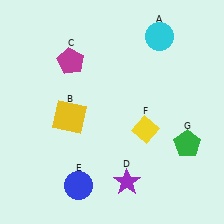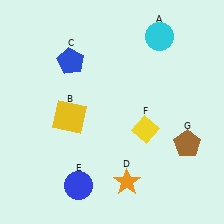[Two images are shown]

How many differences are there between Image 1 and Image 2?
There are 3 differences between the two images.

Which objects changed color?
C changed from magenta to blue. D changed from purple to orange. G changed from green to brown.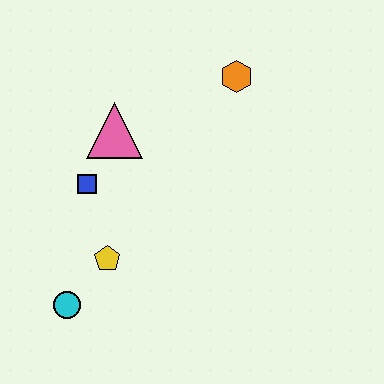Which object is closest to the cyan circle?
The yellow pentagon is closest to the cyan circle.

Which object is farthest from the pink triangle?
The cyan circle is farthest from the pink triangle.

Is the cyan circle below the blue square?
Yes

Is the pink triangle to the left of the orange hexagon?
Yes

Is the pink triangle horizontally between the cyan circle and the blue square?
No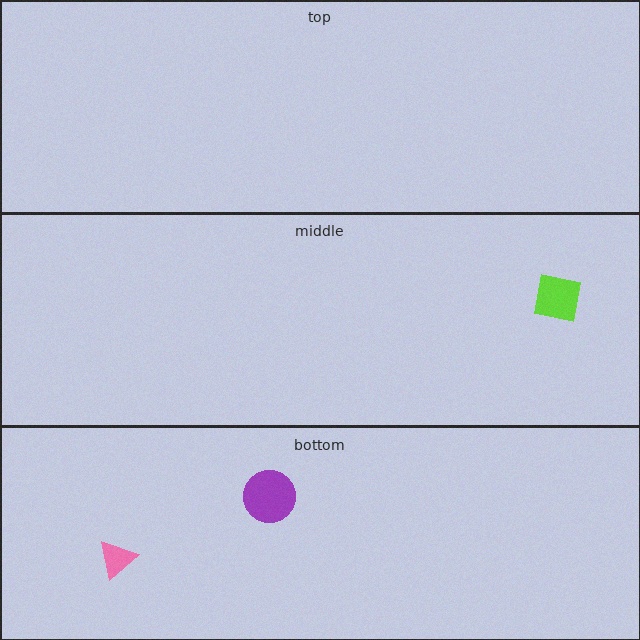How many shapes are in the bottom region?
2.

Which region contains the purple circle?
The bottom region.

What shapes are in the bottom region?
The pink triangle, the purple circle.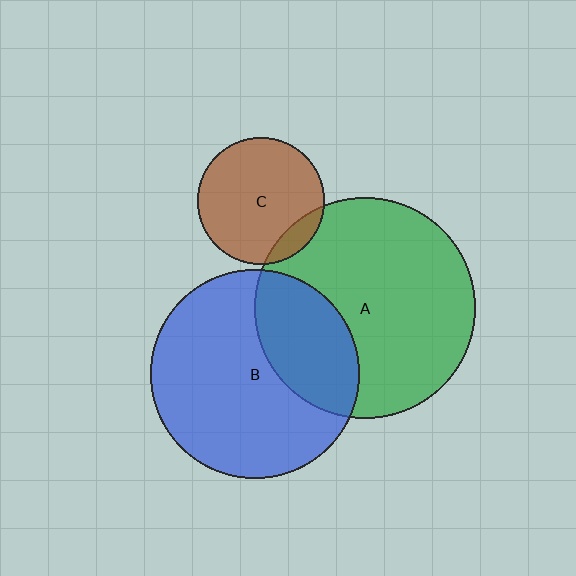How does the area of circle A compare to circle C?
Approximately 3.1 times.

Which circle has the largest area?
Circle A (green).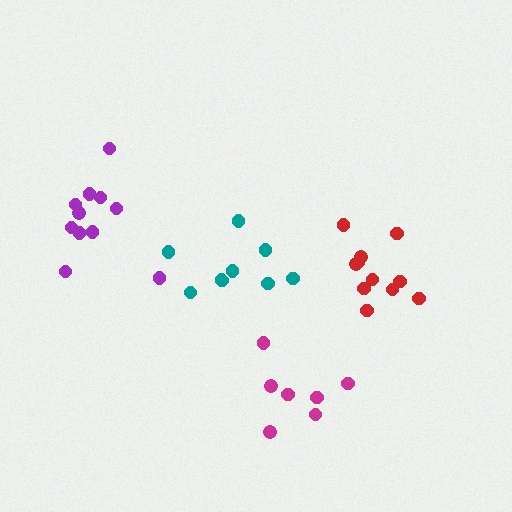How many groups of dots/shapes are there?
There are 4 groups.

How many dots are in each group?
Group 1: 11 dots, Group 2: 11 dots, Group 3: 7 dots, Group 4: 9 dots (38 total).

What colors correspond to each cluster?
The clusters are colored: purple, red, magenta, teal.